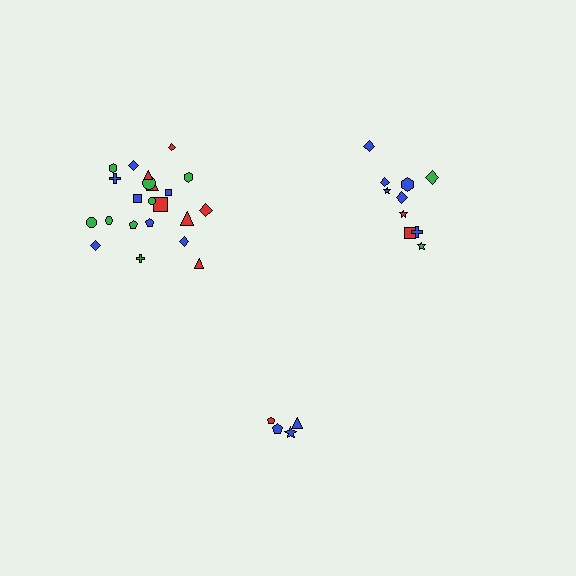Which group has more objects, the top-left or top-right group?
The top-left group.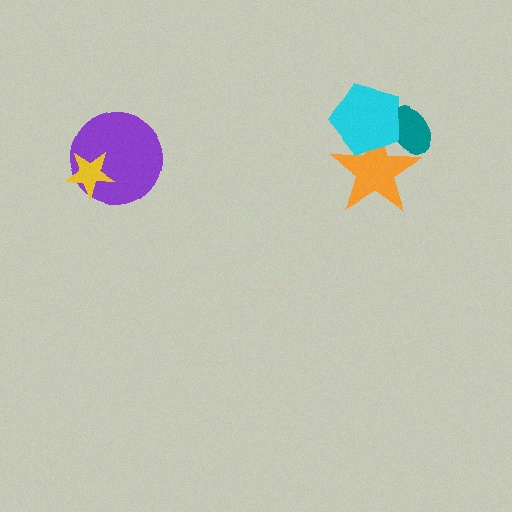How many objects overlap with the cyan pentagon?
2 objects overlap with the cyan pentagon.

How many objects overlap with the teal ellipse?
2 objects overlap with the teal ellipse.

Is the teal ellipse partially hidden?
Yes, it is partially covered by another shape.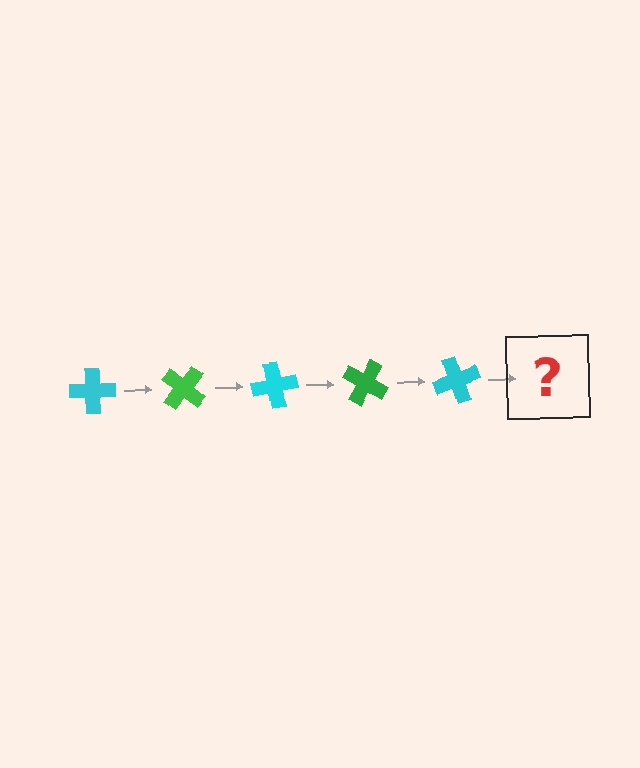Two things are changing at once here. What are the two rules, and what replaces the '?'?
The two rules are that it rotates 40 degrees each step and the color cycles through cyan and green. The '?' should be a green cross, rotated 200 degrees from the start.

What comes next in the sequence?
The next element should be a green cross, rotated 200 degrees from the start.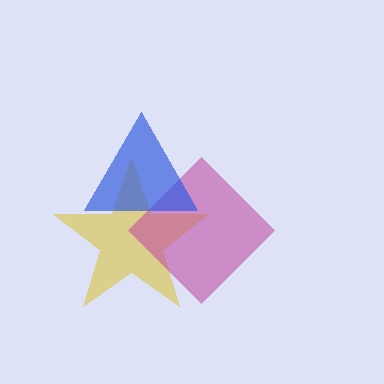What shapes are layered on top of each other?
The layered shapes are: a yellow star, a magenta diamond, a blue triangle.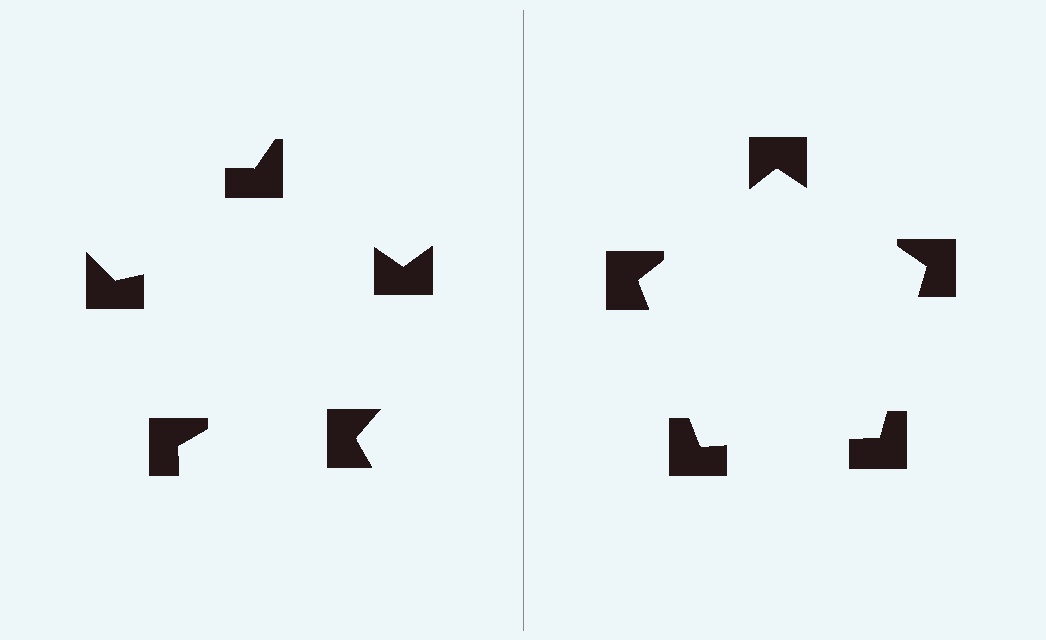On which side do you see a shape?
An illusory pentagon appears on the right side. On the left side the wedge cuts are rotated, so no coherent shape forms.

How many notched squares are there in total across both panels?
10 — 5 on each side.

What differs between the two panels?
The notched squares are positioned identically on both sides; only the wedge orientations differ. On the right they align to a pentagon; on the left they are misaligned.